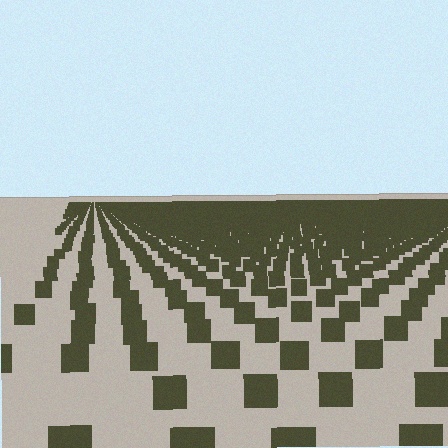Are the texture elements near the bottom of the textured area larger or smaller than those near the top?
Larger. Near the bottom, elements are closer to the viewer and appear at a bigger on-screen size.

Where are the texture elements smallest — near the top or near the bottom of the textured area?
Near the top.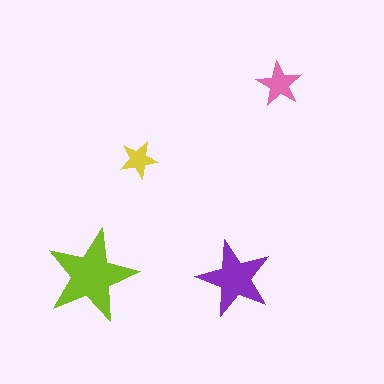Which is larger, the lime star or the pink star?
The lime one.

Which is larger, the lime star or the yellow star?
The lime one.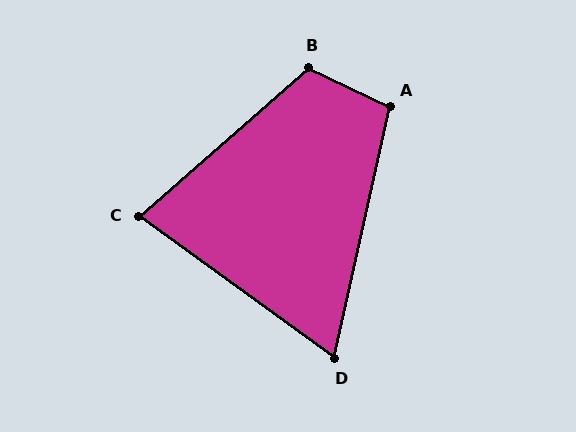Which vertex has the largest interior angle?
B, at approximately 113 degrees.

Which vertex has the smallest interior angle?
D, at approximately 67 degrees.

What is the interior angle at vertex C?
Approximately 77 degrees (acute).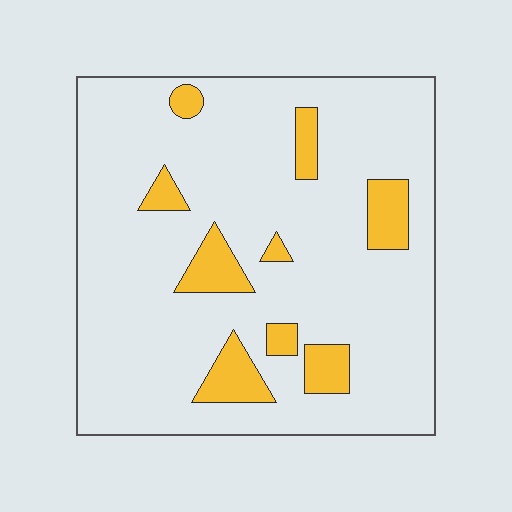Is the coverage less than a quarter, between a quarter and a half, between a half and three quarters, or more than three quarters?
Less than a quarter.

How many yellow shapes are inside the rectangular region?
9.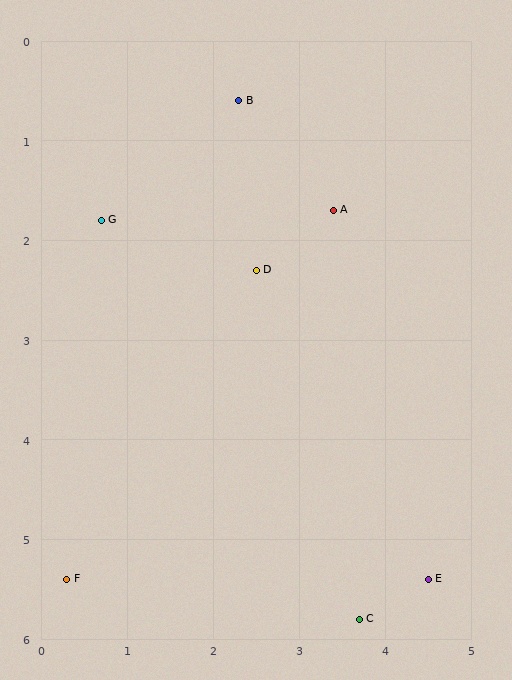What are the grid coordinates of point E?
Point E is at approximately (4.5, 5.4).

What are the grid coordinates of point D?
Point D is at approximately (2.5, 2.3).